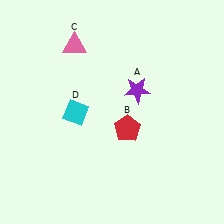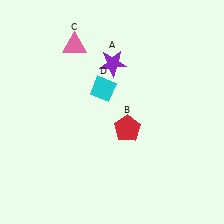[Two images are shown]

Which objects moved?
The objects that moved are: the purple star (A), the cyan diamond (D).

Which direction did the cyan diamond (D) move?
The cyan diamond (D) moved right.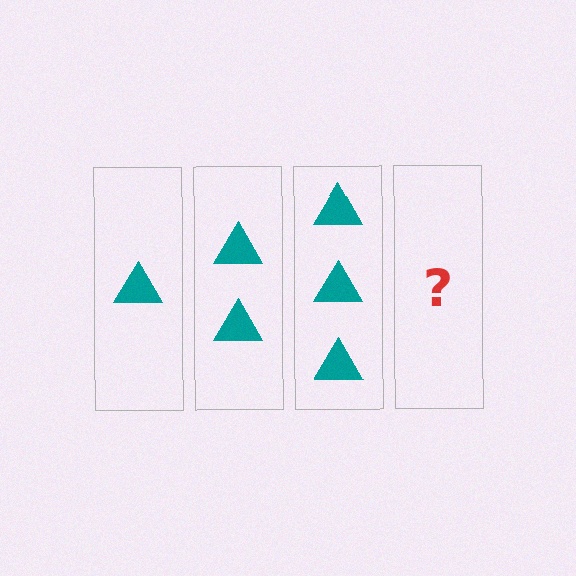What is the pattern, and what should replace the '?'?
The pattern is that each step adds one more triangle. The '?' should be 4 triangles.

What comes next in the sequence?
The next element should be 4 triangles.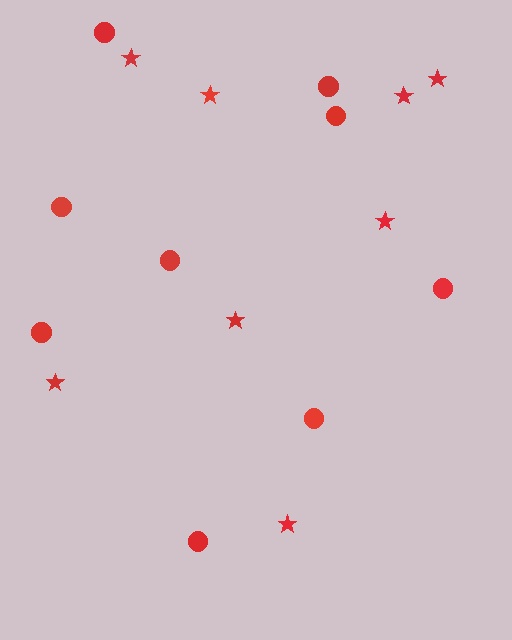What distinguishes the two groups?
There are 2 groups: one group of stars (8) and one group of circles (9).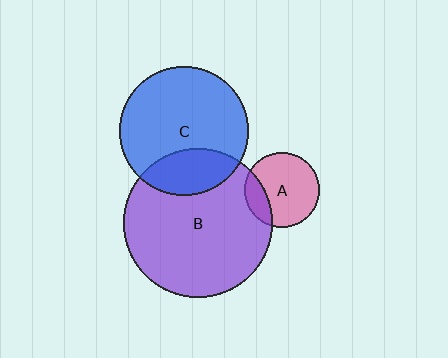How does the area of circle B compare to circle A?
Approximately 3.9 times.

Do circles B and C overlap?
Yes.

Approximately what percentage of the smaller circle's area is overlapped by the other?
Approximately 25%.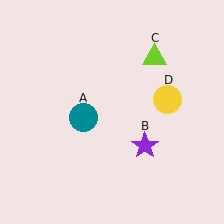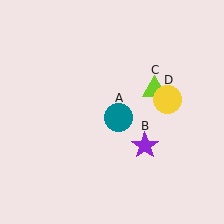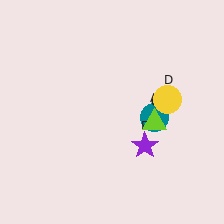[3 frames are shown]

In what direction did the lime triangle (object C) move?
The lime triangle (object C) moved down.